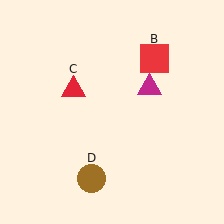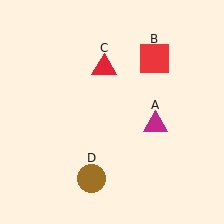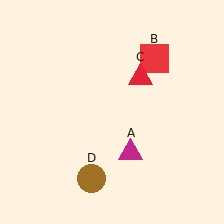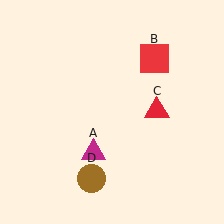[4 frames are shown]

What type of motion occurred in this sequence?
The magenta triangle (object A), red triangle (object C) rotated clockwise around the center of the scene.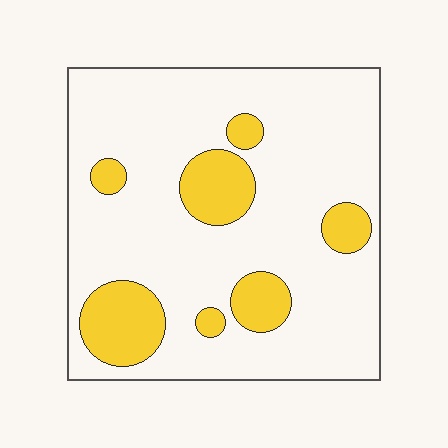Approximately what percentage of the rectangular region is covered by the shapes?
Approximately 20%.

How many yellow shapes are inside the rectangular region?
7.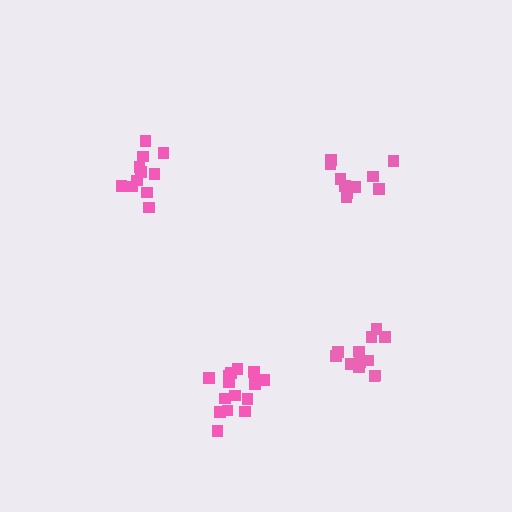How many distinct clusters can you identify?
There are 4 distinct clusters.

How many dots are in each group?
Group 1: 10 dots, Group 2: 12 dots, Group 3: 11 dots, Group 4: 15 dots (48 total).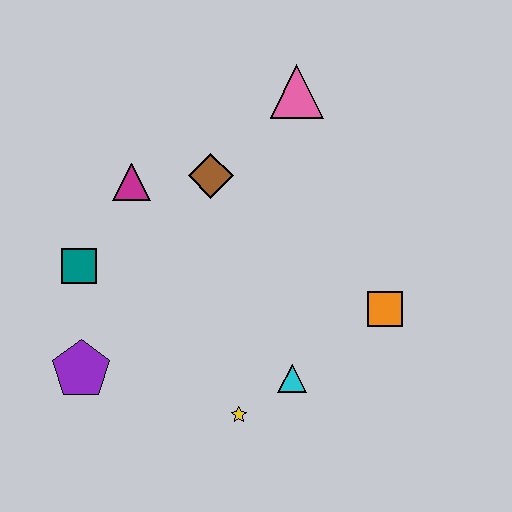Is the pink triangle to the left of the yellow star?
No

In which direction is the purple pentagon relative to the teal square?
The purple pentagon is below the teal square.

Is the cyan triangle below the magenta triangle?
Yes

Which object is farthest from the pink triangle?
The purple pentagon is farthest from the pink triangle.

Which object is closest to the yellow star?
The cyan triangle is closest to the yellow star.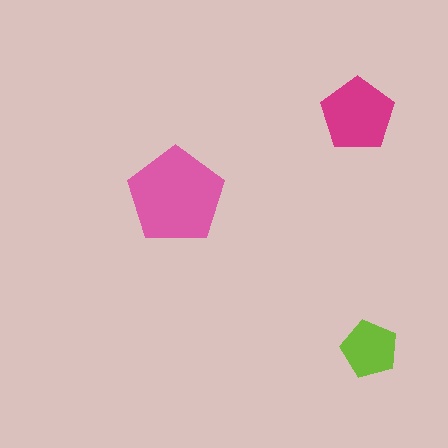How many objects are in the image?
There are 3 objects in the image.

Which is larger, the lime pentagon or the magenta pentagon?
The magenta one.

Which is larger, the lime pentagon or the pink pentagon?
The pink one.